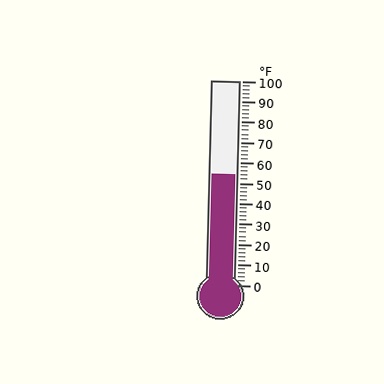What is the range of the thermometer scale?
The thermometer scale ranges from 0°F to 100°F.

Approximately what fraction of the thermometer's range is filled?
The thermometer is filled to approximately 55% of its range.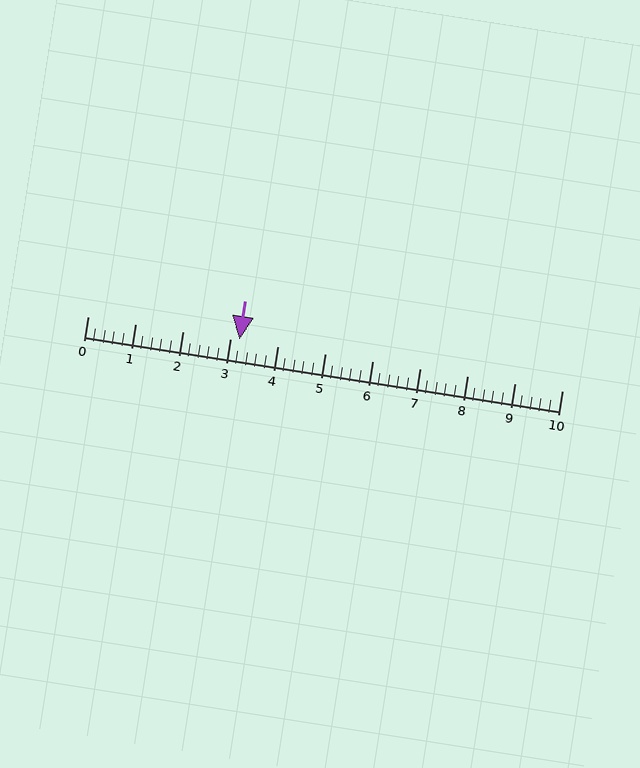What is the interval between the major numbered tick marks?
The major tick marks are spaced 1 units apart.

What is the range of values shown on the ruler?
The ruler shows values from 0 to 10.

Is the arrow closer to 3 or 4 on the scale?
The arrow is closer to 3.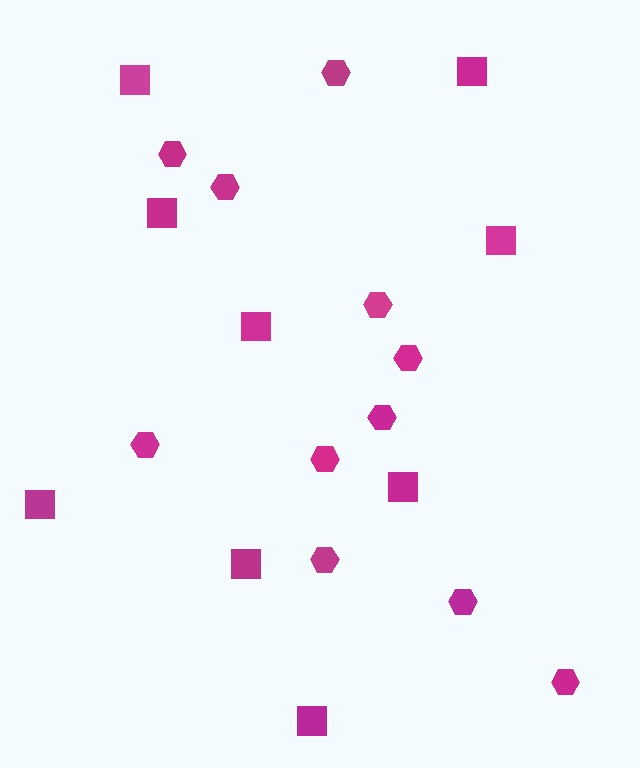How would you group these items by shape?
There are 2 groups: one group of hexagons (11) and one group of squares (9).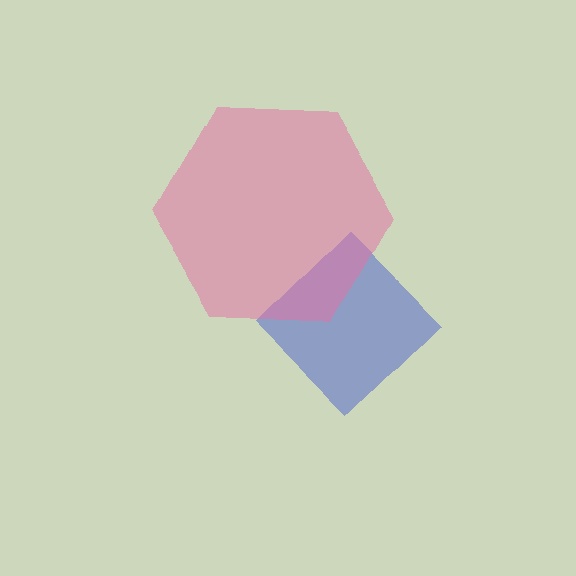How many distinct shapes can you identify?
There are 2 distinct shapes: a blue diamond, a pink hexagon.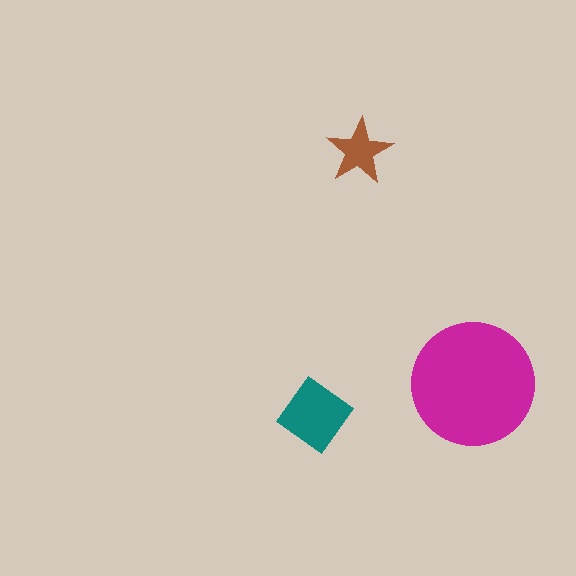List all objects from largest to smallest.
The magenta circle, the teal diamond, the brown star.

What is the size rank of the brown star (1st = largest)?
3rd.